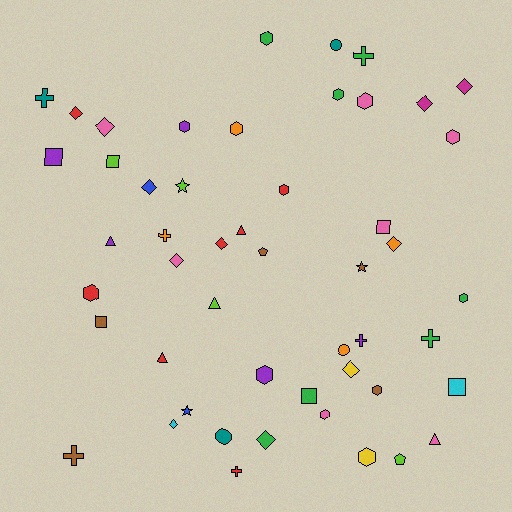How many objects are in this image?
There are 50 objects.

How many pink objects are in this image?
There are 7 pink objects.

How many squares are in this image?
There are 6 squares.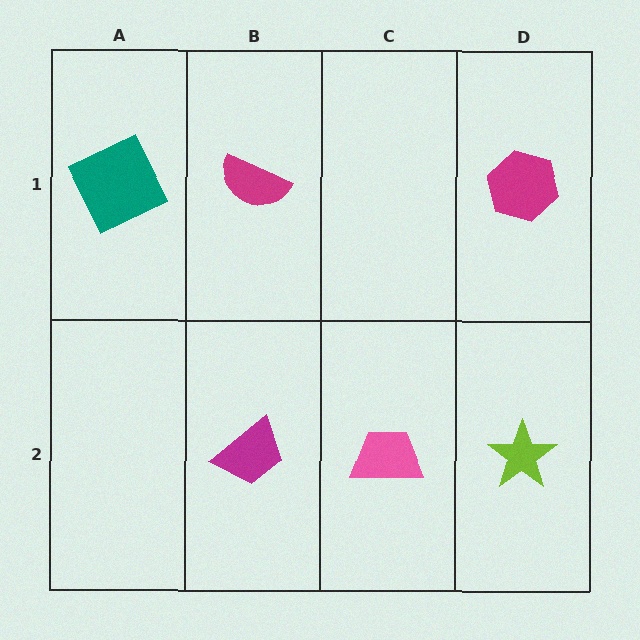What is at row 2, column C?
A pink trapezoid.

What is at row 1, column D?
A magenta hexagon.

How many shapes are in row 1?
3 shapes.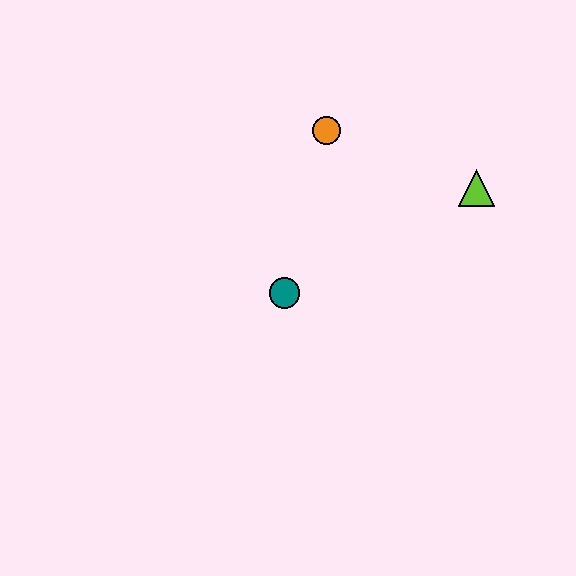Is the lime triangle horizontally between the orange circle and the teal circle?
No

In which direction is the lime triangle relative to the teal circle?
The lime triangle is to the right of the teal circle.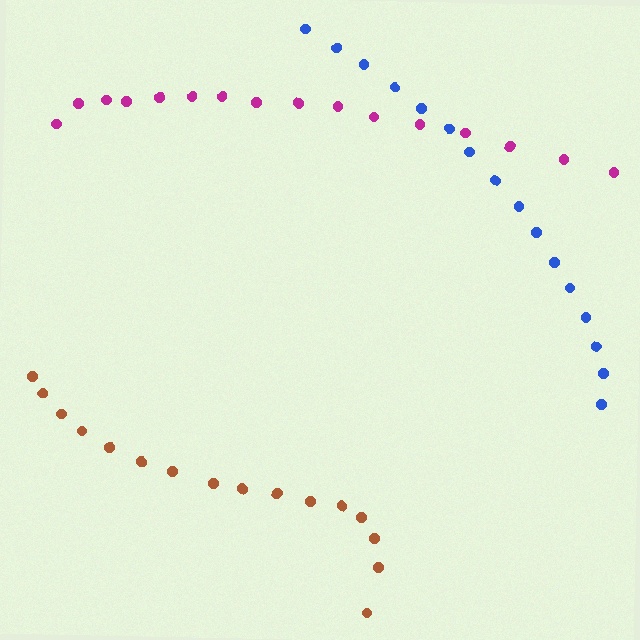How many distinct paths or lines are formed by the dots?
There are 3 distinct paths.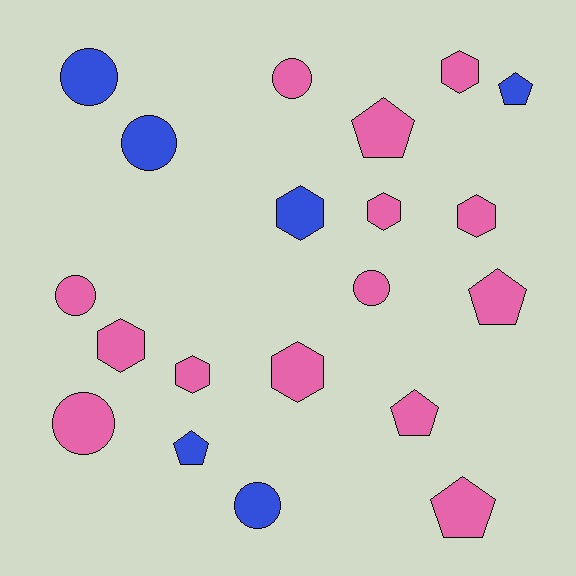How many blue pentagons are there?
There are 2 blue pentagons.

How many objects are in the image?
There are 20 objects.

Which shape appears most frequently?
Circle, with 7 objects.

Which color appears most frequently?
Pink, with 14 objects.